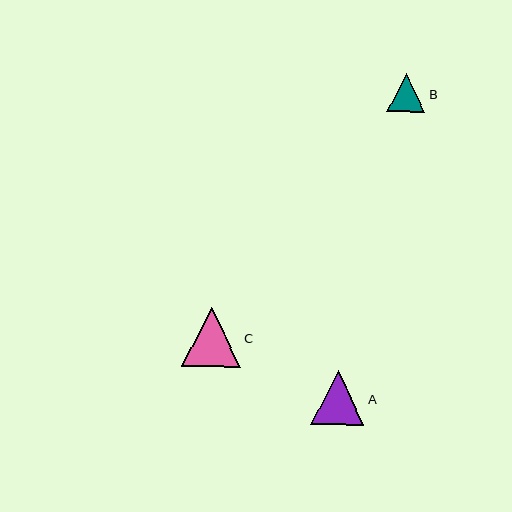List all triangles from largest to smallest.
From largest to smallest: C, A, B.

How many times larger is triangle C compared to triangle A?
Triangle C is approximately 1.1 times the size of triangle A.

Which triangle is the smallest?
Triangle B is the smallest with a size of approximately 38 pixels.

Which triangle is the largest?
Triangle C is the largest with a size of approximately 59 pixels.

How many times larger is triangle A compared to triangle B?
Triangle A is approximately 1.4 times the size of triangle B.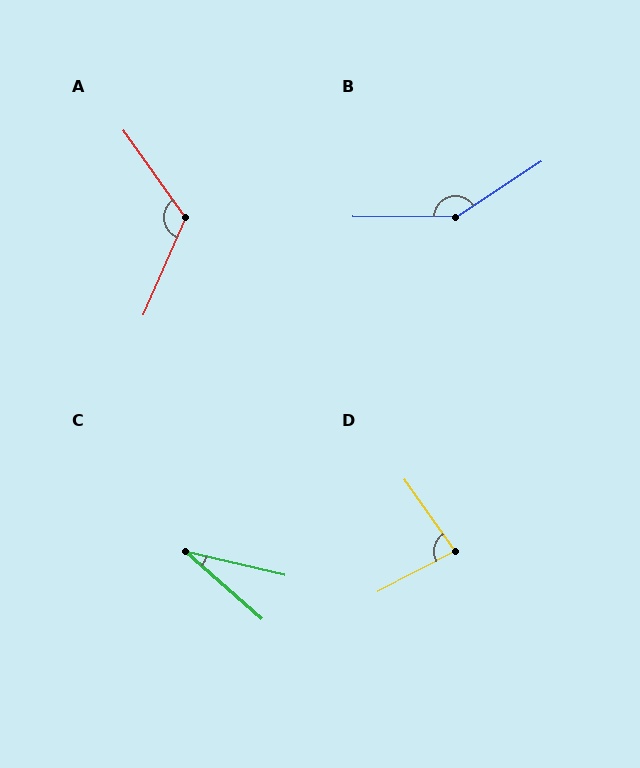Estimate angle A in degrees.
Approximately 121 degrees.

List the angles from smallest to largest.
C (28°), D (82°), A (121°), B (147°).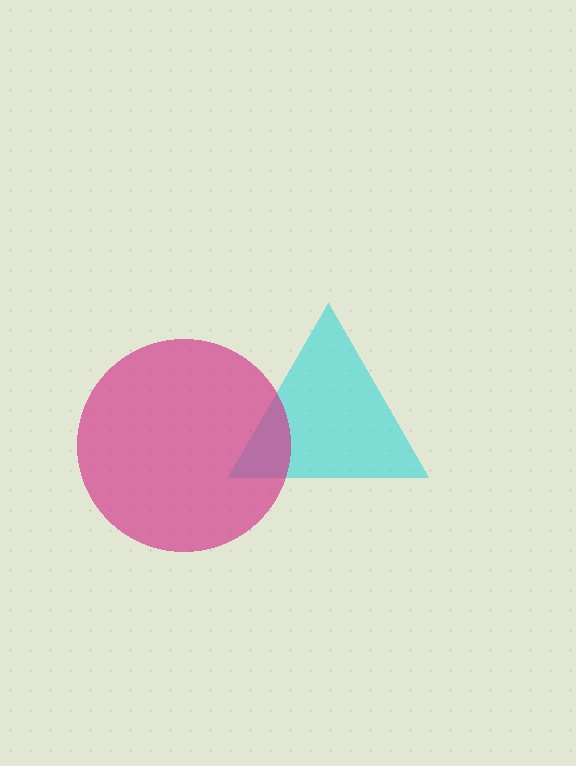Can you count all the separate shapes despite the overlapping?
Yes, there are 2 separate shapes.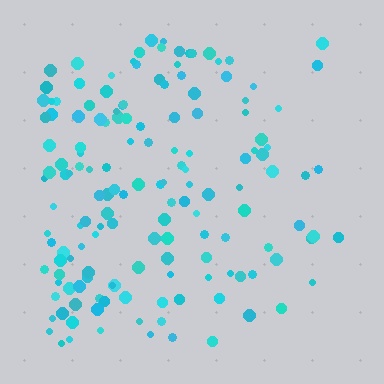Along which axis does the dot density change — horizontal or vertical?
Horizontal.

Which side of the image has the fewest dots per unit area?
The right.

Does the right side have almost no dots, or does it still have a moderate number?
Still a moderate number, just noticeably fewer than the left.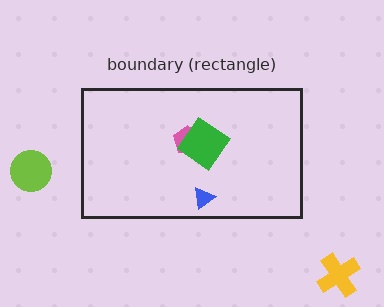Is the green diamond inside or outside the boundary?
Inside.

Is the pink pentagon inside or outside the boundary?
Inside.